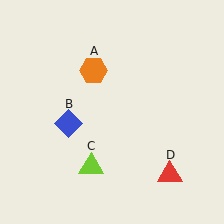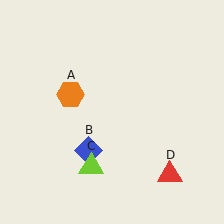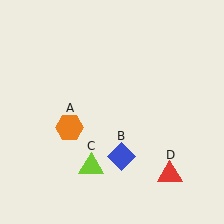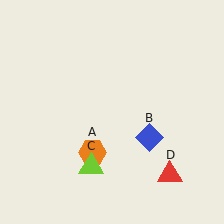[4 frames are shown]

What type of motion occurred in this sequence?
The orange hexagon (object A), blue diamond (object B) rotated counterclockwise around the center of the scene.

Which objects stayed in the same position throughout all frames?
Lime triangle (object C) and red triangle (object D) remained stationary.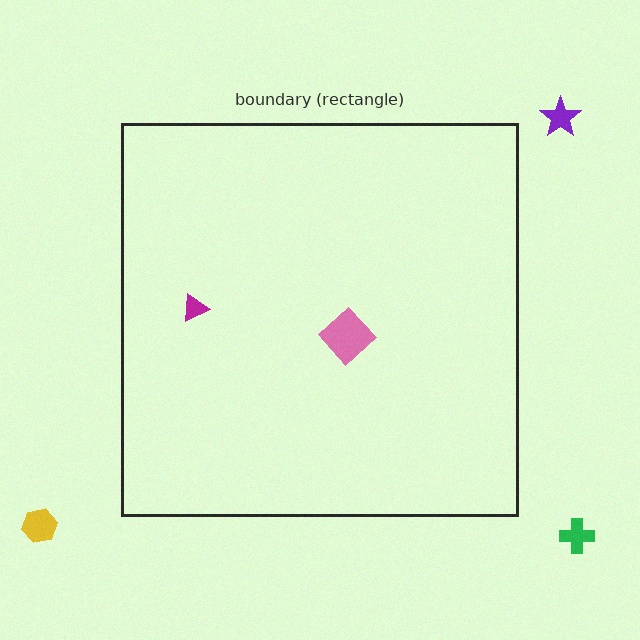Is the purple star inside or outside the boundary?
Outside.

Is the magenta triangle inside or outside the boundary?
Inside.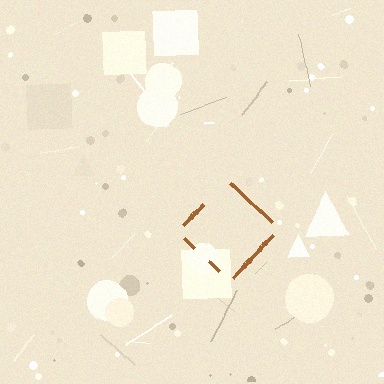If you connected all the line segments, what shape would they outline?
They would outline a diamond.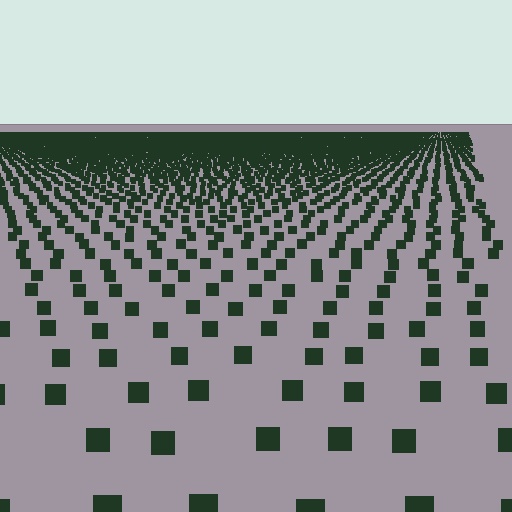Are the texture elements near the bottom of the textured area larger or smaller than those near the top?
Larger. Near the bottom, elements are closer to the viewer and appear at a bigger on-screen size.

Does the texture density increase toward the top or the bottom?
Density increases toward the top.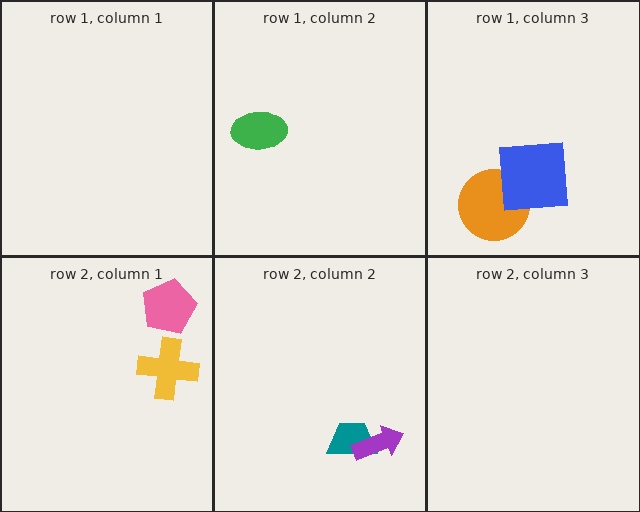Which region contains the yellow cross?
The row 2, column 1 region.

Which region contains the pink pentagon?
The row 2, column 1 region.